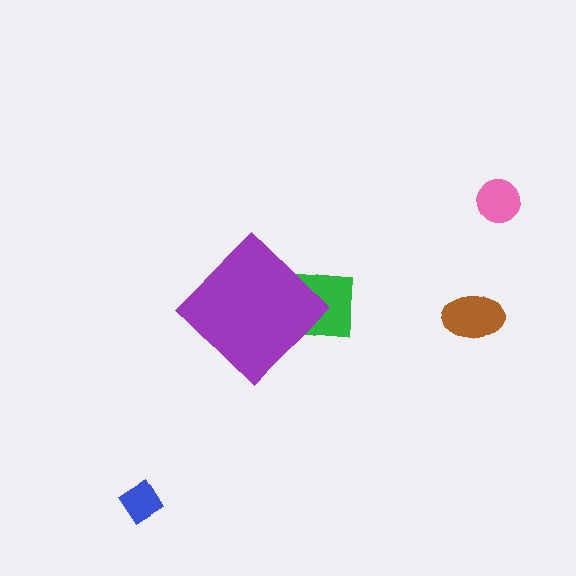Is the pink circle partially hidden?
No, the pink circle is fully visible.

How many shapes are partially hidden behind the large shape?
1 shape is partially hidden.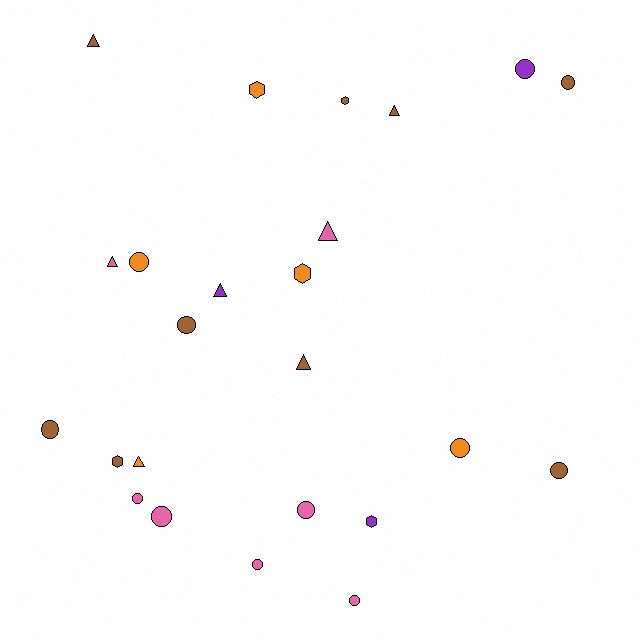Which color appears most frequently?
Brown, with 9 objects.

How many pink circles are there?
There are 5 pink circles.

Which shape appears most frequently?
Circle, with 12 objects.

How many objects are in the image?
There are 24 objects.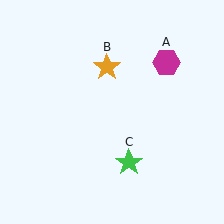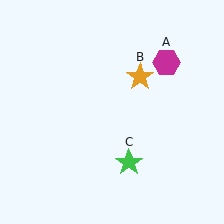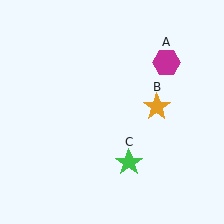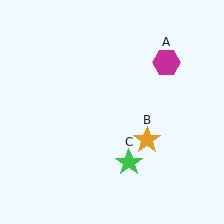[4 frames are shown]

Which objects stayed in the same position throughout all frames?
Magenta hexagon (object A) and green star (object C) remained stationary.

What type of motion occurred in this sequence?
The orange star (object B) rotated clockwise around the center of the scene.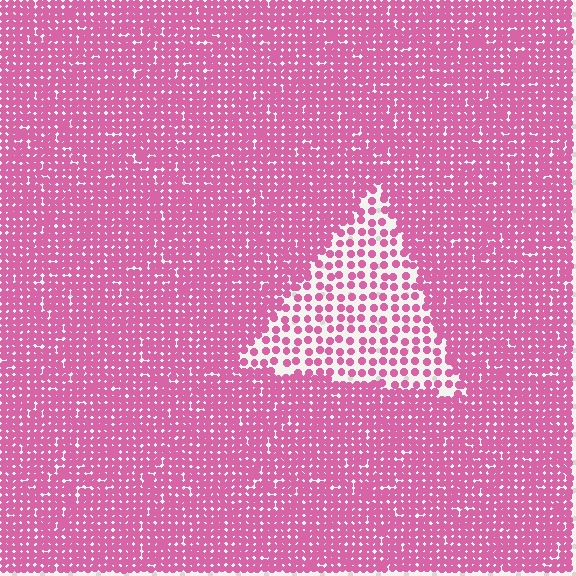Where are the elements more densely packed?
The elements are more densely packed outside the triangle boundary.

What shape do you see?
I see a triangle.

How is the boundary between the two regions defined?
The boundary is defined by a change in element density (approximately 2.3x ratio). All elements are the same color, size, and shape.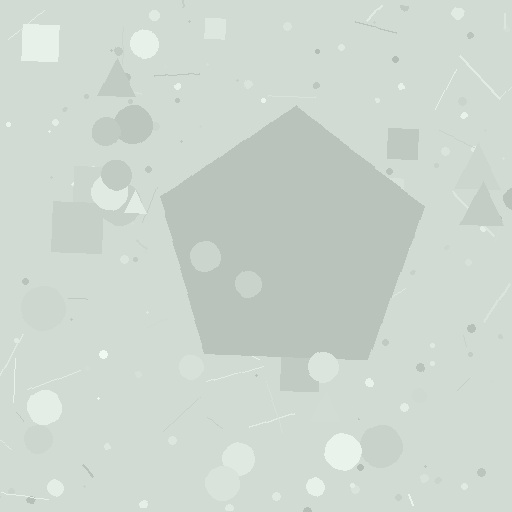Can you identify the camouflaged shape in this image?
The camouflaged shape is a pentagon.